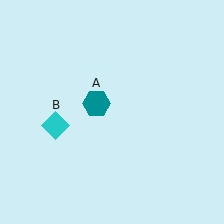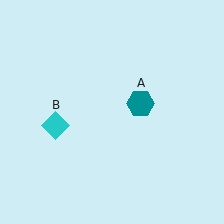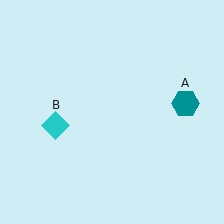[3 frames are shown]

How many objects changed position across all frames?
1 object changed position: teal hexagon (object A).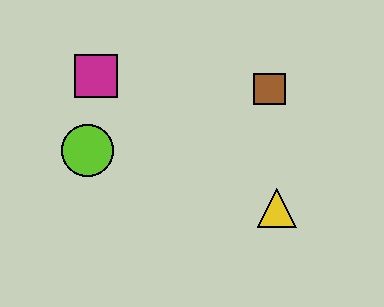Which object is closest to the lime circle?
The magenta square is closest to the lime circle.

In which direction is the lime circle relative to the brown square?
The lime circle is to the left of the brown square.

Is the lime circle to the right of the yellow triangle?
No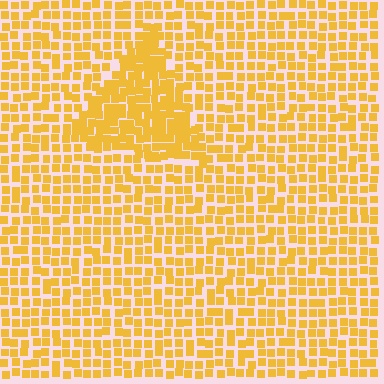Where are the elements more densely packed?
The elements are more densely packed inside the triangle boundary.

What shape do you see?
I see a triangle.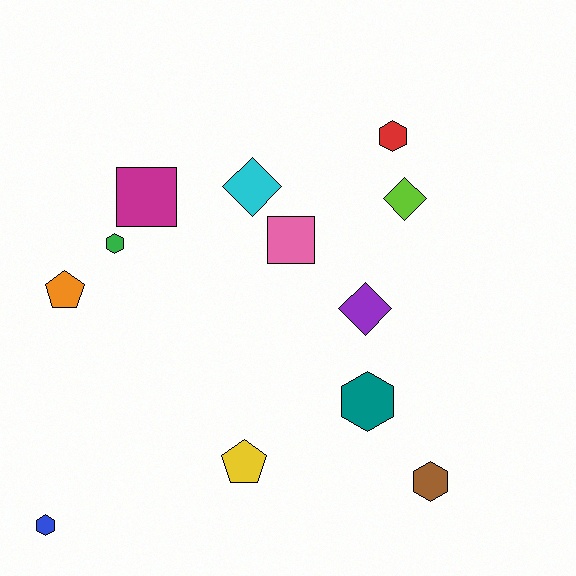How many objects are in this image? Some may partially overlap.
There are 12 objects.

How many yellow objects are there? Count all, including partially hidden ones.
There is 1 yellow object.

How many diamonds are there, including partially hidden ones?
There are 3 diamonds.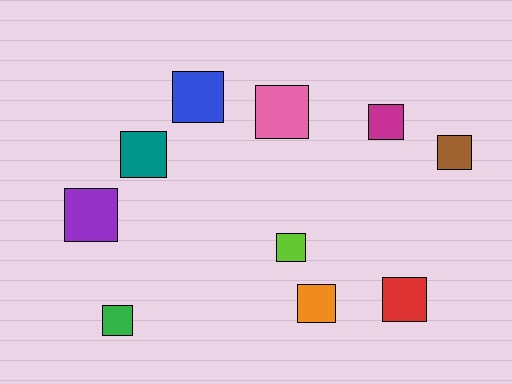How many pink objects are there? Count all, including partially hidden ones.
There is 1 pink object.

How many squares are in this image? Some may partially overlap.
There are 10 squares.